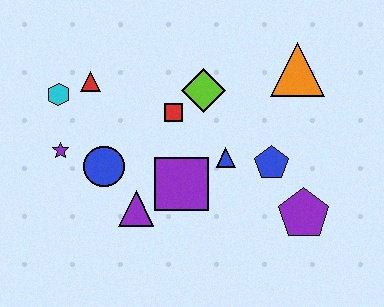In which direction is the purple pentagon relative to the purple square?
The purple pentagon is to the right of the purple square.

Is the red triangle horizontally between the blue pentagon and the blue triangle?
No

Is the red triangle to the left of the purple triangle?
Yes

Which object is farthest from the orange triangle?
The purple star is farthest from the orange triangle.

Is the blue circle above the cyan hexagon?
No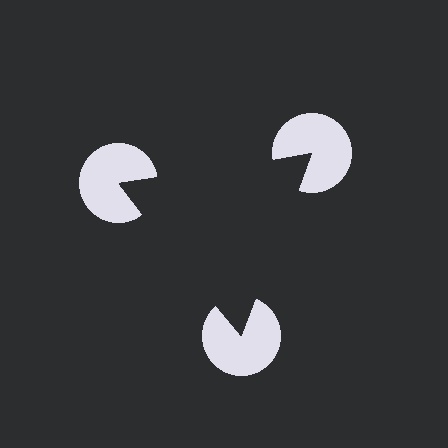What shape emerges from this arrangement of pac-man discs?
An illusory triangle — its edges are inferred from the aligned wedge cuts in the pac-man discs, not physically drawn.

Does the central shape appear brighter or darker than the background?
It typically appears slightly darker than the background, even though no actual brightness change is drawn.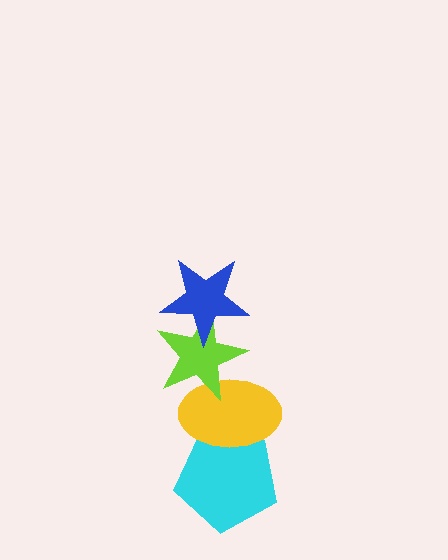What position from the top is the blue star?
The blue star is 1st from the top.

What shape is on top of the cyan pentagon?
The yellow ellipse is on top of the cyan pentagon.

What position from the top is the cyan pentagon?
The cyan pentagon is 4th from the top.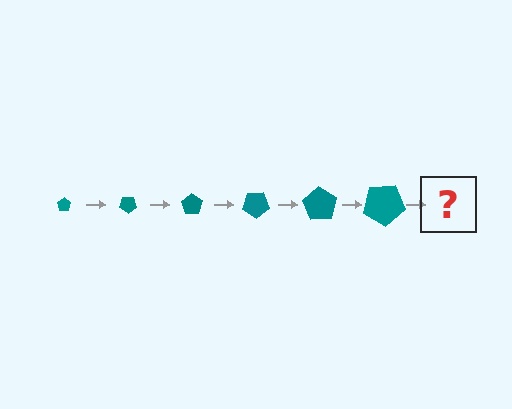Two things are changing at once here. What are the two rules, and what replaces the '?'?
The two rules are that the pentagon grows larger each step and it rotates 35 degrees each step. The '?' should be a pentagon, larger than the previous one and rotated 210 degrees from the start.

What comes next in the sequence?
The next element should be a pentagon, larger than the previous one and rotated 210 degrees from the start.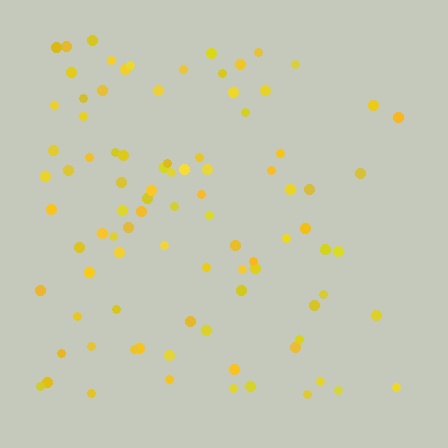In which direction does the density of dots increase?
From right to left, with the left side densest.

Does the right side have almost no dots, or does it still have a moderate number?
Still a moderate number, just noticeably fewer than the left.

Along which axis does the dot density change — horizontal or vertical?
Horizontal.